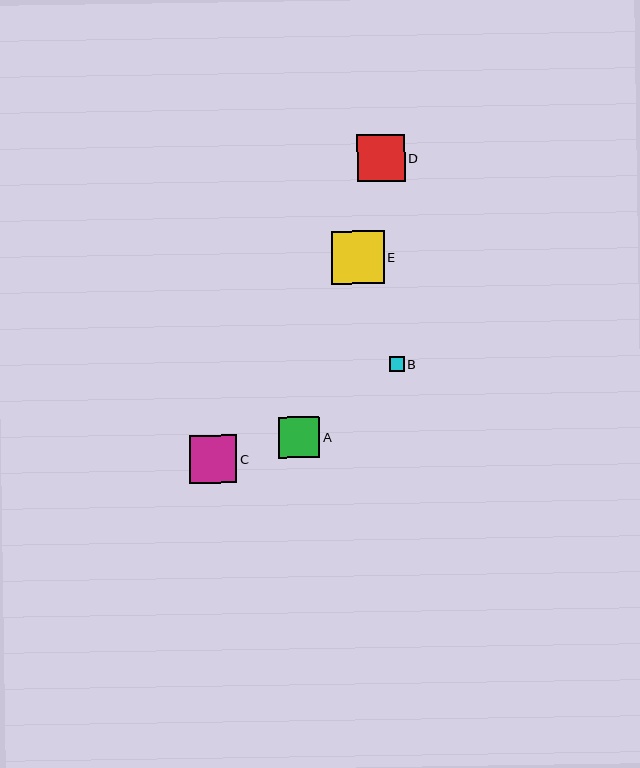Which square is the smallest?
Square B is the smallest with a size of approximately 15 pixels.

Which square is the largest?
Square E is the largest with a size of approximately 53 pixels.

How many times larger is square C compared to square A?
Square C is approximately 1.2 times the size of square A.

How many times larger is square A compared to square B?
Square A is approximately 2.7 times the size of square B.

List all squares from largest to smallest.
From largest to smallest: E, D, C, A, B.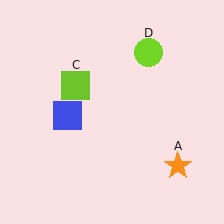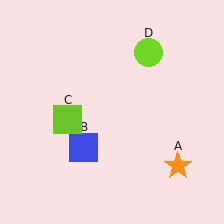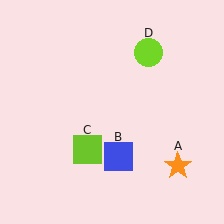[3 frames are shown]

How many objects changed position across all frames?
2 objects changed position: blue square (object B), lime square (object C).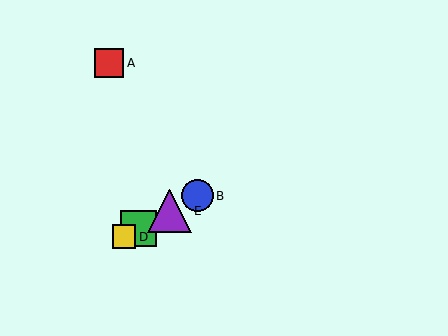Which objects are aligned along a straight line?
Objects B, C, D, E are aligned along a straight line.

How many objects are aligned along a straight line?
4 objects (B, C, D, E) are aligned along a straight line.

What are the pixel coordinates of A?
Object A is at (109, 63).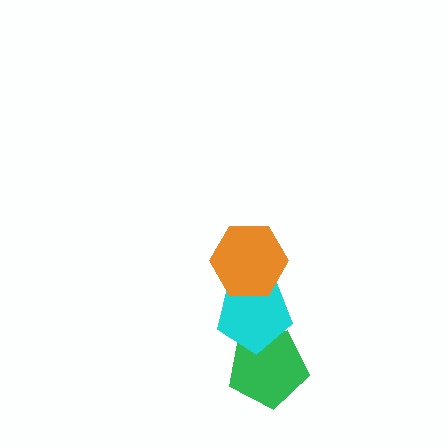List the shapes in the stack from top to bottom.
From top to bottom: the orange hexagon, the cyan pentagon, the green pentagon.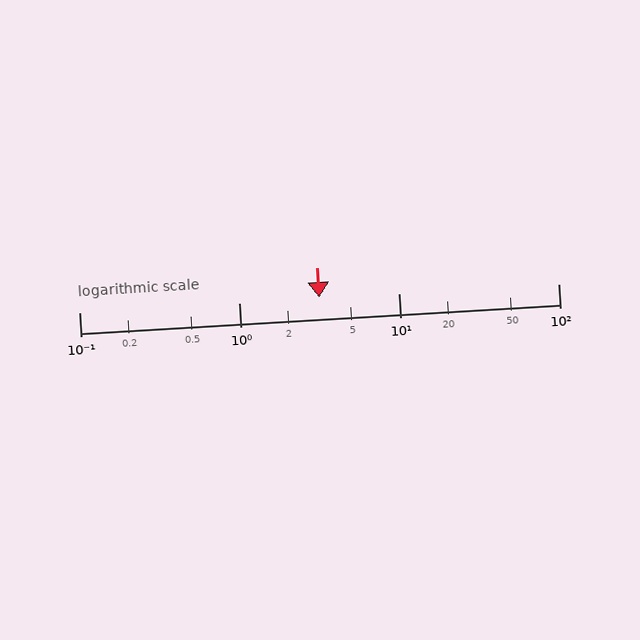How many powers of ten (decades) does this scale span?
The scale spans 3 decades, from 0.1 to 100.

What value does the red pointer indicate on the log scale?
The pointer indicates approximately 3.2.